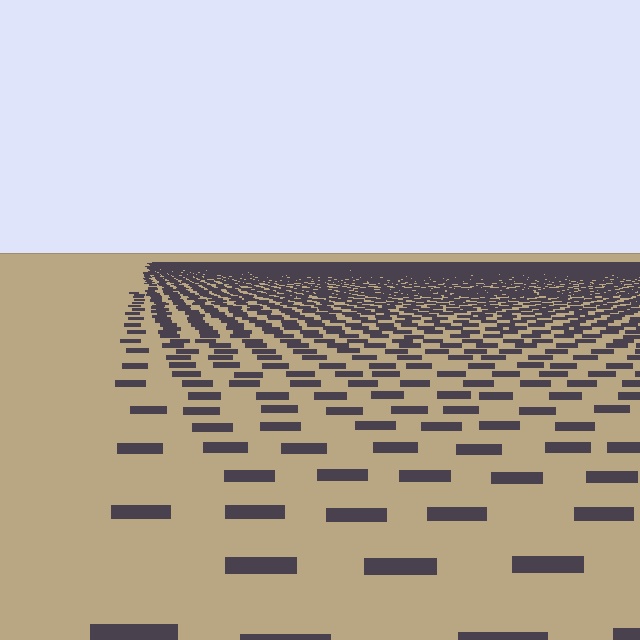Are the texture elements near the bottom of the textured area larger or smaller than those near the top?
Larger. Near the bottom, elements are closer to the viewer and appear at a bigger on-screen size.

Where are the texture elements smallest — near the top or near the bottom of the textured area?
Near the top.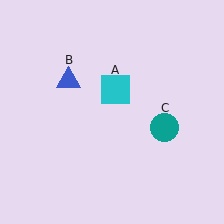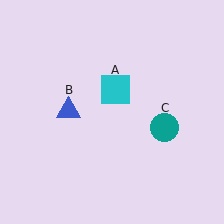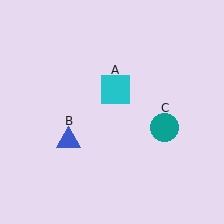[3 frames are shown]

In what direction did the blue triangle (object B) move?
The blue triangle (object B) moved down.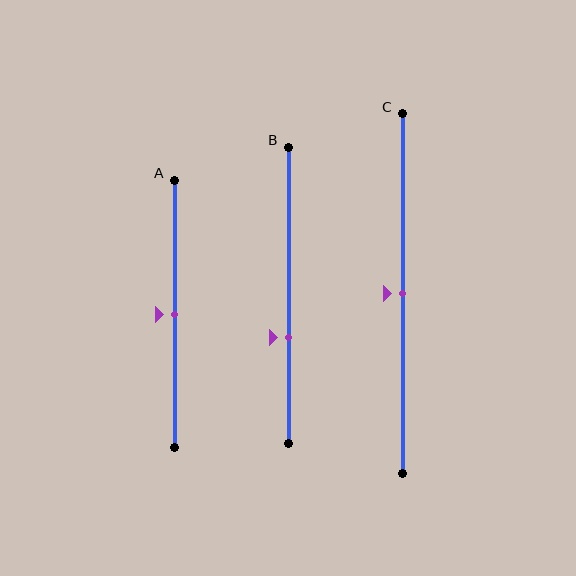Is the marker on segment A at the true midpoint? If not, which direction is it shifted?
Yes, the marker on segment A is at the true midpoint.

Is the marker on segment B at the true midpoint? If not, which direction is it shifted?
No, the marker on segment B is shifted downward by about 14% of the segment length.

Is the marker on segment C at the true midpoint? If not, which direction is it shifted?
Yes, the marker on segment C is at the true midpoint.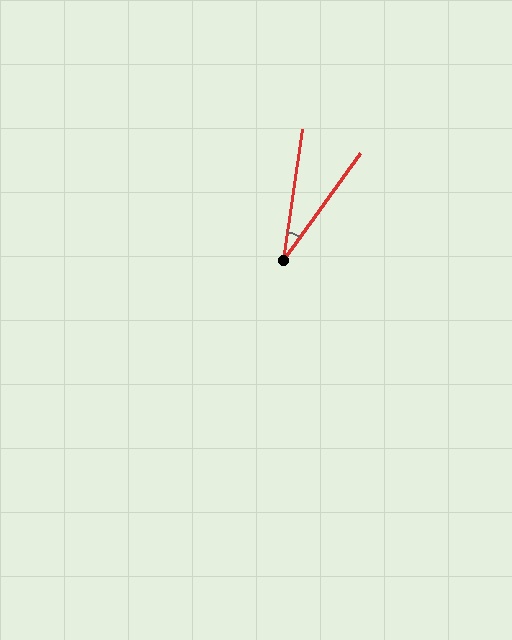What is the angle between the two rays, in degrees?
Approximately 27 degrees.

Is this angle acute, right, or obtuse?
It is acute.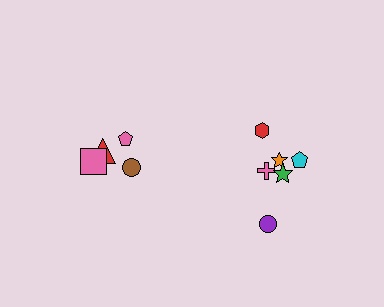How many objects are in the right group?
There are 6 objects.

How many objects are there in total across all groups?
There are 10 objects.